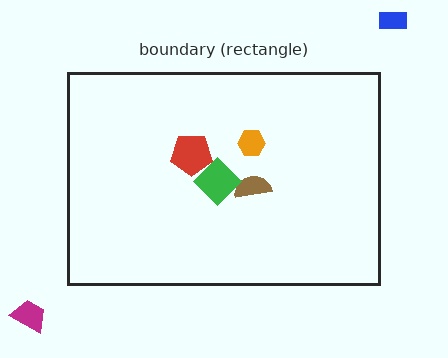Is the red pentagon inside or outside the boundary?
Inside.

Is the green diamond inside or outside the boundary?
Inside.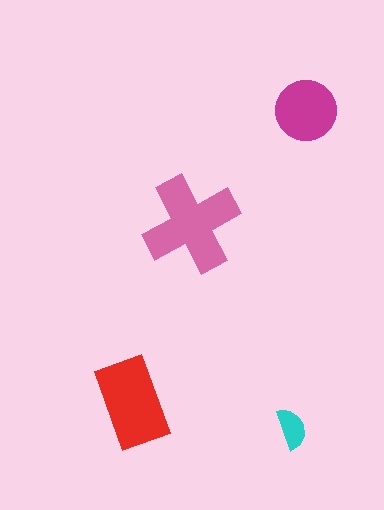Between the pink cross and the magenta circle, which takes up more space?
The pink cross.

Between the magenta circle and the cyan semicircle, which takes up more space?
The magenta circle.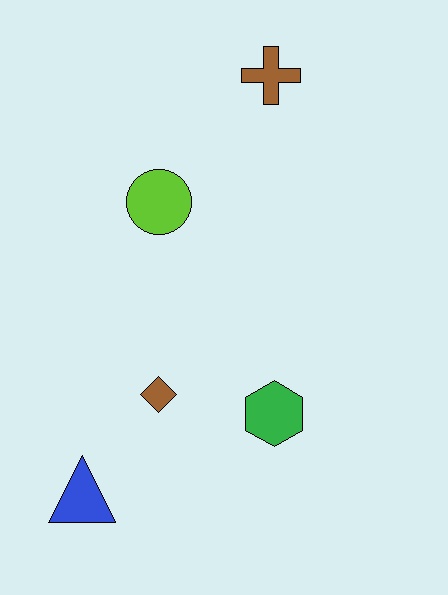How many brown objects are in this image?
There are 2 brown objects.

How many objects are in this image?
There are 5 objects.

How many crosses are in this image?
There is 1 cross.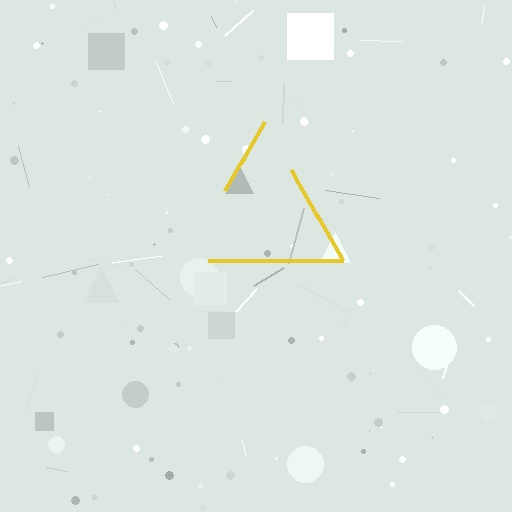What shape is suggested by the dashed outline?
The dashed outline suggests a triangle.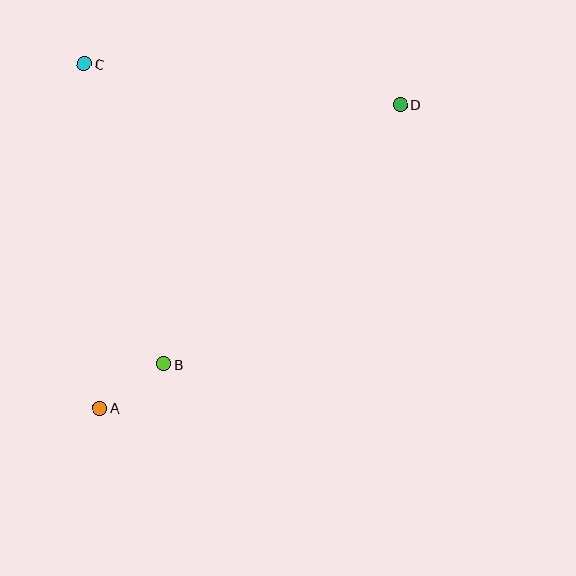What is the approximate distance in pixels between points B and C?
The distance between B and C is approximately 310 pixels.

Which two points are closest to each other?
Points A and B are closest to each other.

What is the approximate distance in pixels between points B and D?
The distance between B and D is approximately 351 pixels.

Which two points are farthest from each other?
Points A and D are farthest from each other.